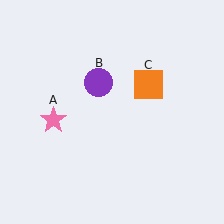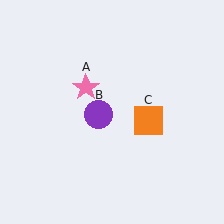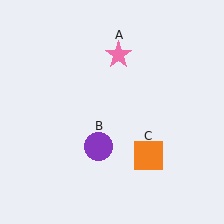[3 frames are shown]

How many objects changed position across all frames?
3 objects changed position: pink star (object A), purple circle (object B), orange square (object C).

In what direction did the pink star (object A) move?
The pink star (object A) moved up and to the right.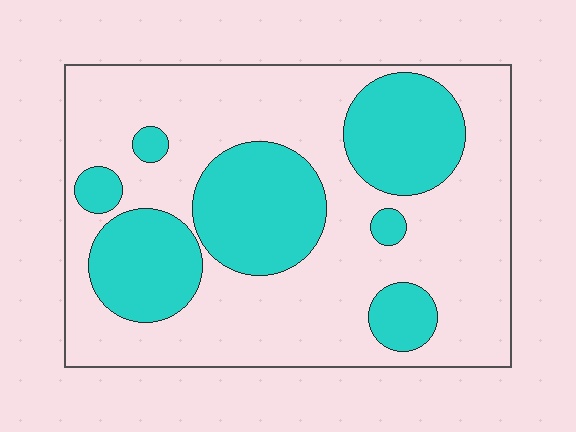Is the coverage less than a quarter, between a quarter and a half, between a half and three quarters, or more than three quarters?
Between a quarter and a half.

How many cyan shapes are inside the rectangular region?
7.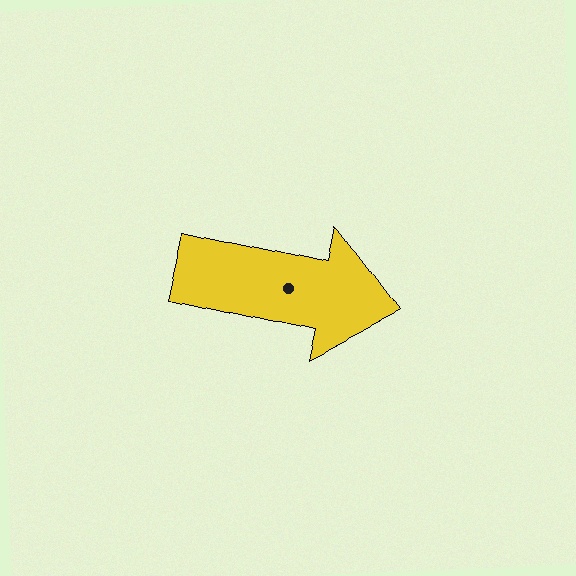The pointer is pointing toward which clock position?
Roughly 3 o'clock.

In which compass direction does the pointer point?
East.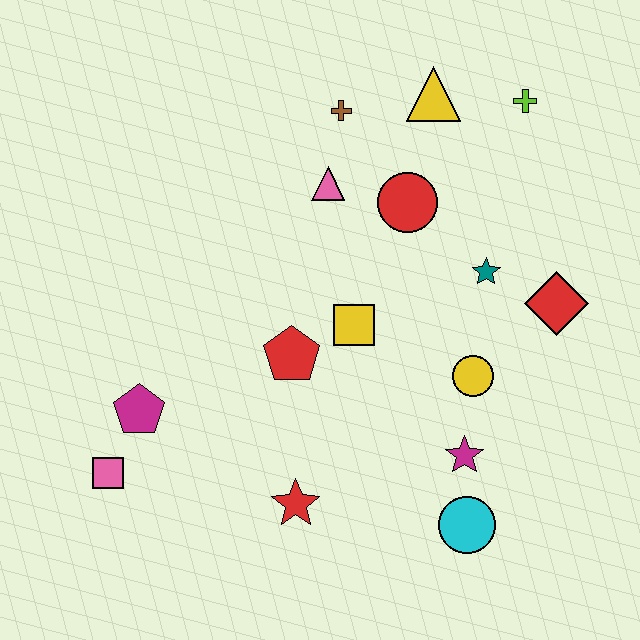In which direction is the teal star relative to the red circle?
The teal star is to the right of the red circle.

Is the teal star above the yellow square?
Yes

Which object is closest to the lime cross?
The yellow triangle is closest to the lime cross.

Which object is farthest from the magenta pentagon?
The lime cross is farthest from the magenta pentagon.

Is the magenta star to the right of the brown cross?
Yes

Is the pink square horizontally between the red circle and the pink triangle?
No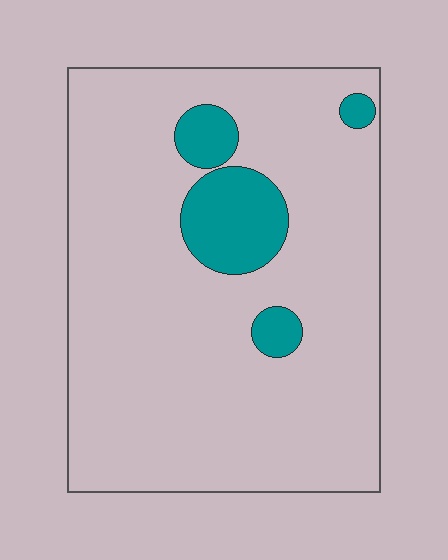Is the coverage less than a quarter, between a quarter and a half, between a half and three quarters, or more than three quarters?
Less than a quarter.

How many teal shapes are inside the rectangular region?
4.